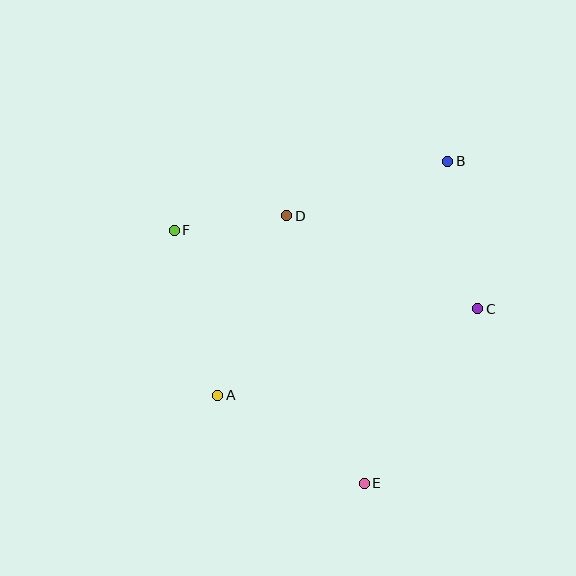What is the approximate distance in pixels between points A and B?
The distance between A and B is approximately 328 pixels.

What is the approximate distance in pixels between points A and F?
The distance between A and F is approximately 171 pixels.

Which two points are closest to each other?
Points D and F are closest to each other.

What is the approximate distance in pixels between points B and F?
The distance between B and F is approximately 282 pixels.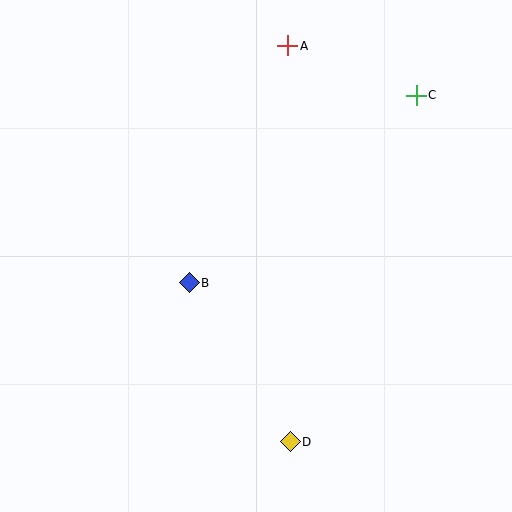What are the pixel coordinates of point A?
Point A is at (288, 46).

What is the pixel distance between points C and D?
The distance between C and D is 368 pixels.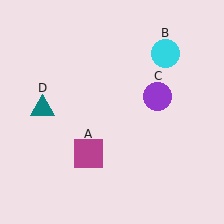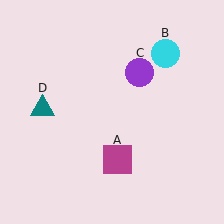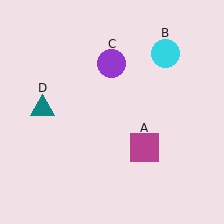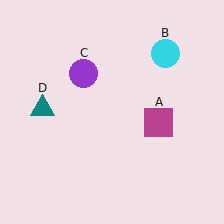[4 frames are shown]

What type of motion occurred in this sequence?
The magenta square (object A), purple circle (object C) rotated counterclockwise around the center of the scene.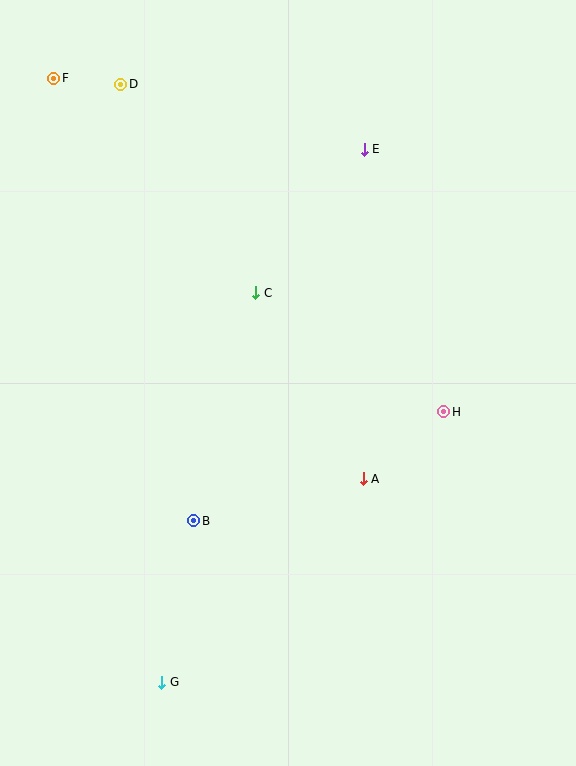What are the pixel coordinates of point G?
Point G is at (162, 682).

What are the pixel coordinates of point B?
Point B is at (194, 521).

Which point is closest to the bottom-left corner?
Point G is closest to the bottom-left corner.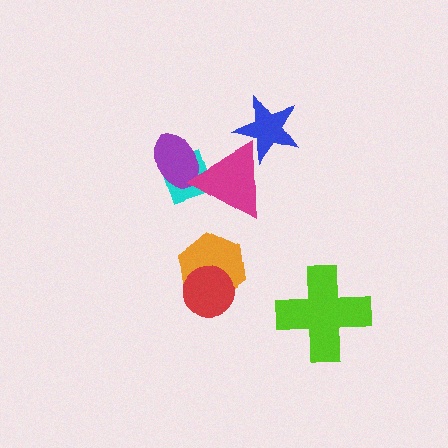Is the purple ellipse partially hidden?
Yes, it is partially covered by another shape.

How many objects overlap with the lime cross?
0 objects overlap with the lime cross.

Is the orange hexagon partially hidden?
Yes, it is partially covered by another shape.